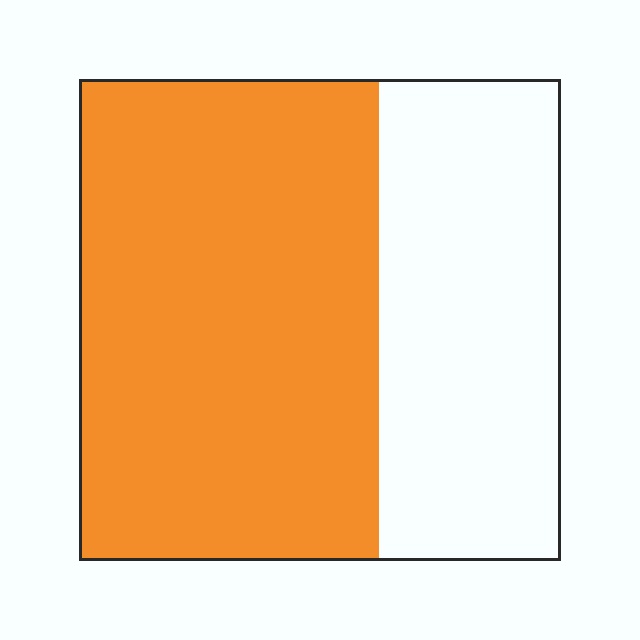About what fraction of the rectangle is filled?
About five eighths (5/8).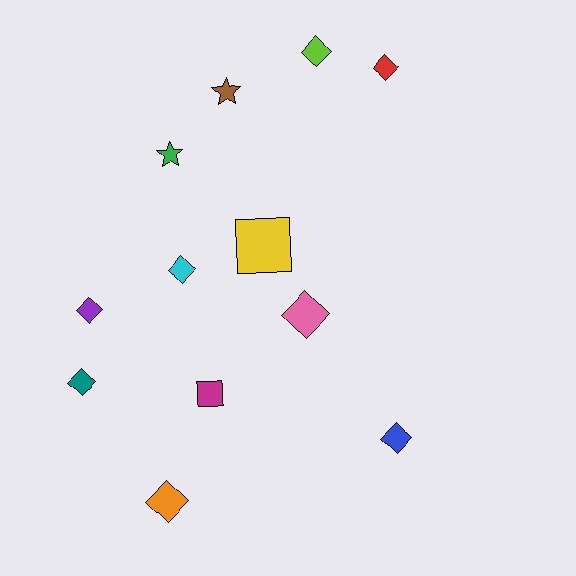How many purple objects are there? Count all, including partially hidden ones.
There is 1 purple object.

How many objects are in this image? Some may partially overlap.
There are 12 objects.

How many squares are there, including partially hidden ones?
There are 2 squares.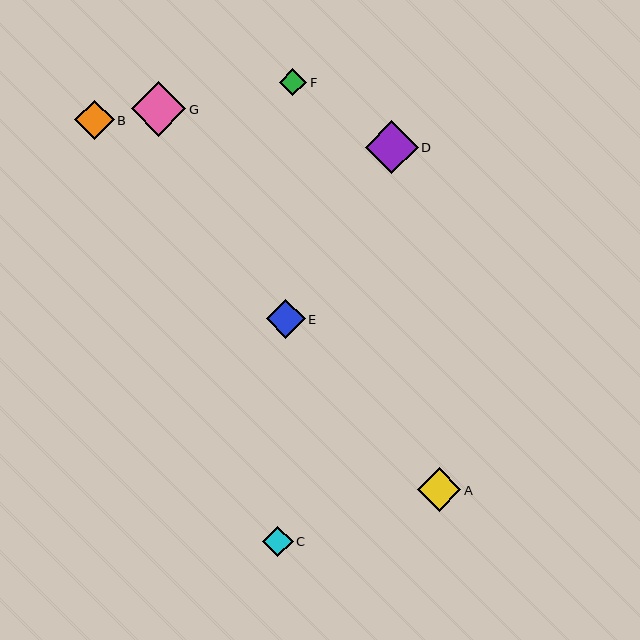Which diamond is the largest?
Diamond G is the largest with a size of approximately 55 pixels.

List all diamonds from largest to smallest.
From largest to smallest: G, D, A, B, E, C, F.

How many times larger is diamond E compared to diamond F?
Diamond E is approximately 1.4 times the size of diamond F.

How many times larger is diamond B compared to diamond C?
Diamond B is approximately 1.3 times the size of diamond C.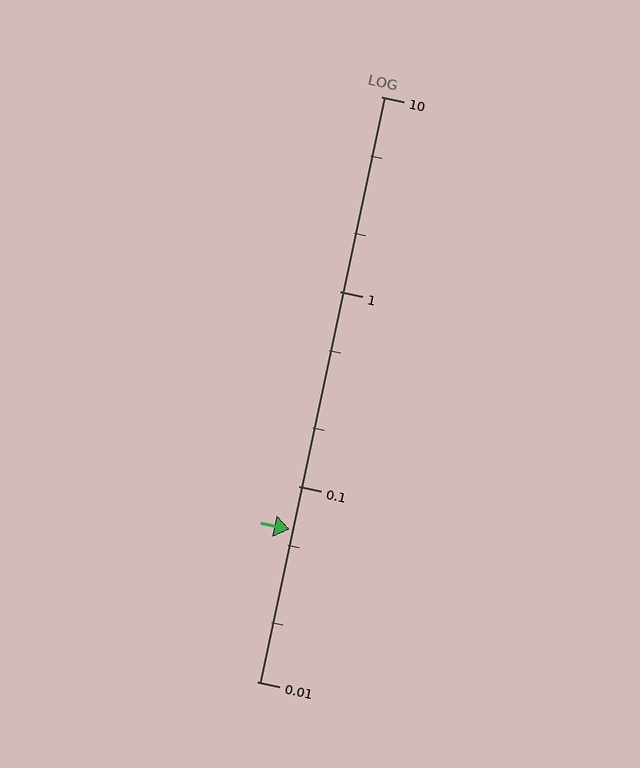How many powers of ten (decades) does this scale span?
The scale spans 3 decades, from 0.01 to 10.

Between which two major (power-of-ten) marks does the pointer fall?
The pointer is between 0.01 and 0.1.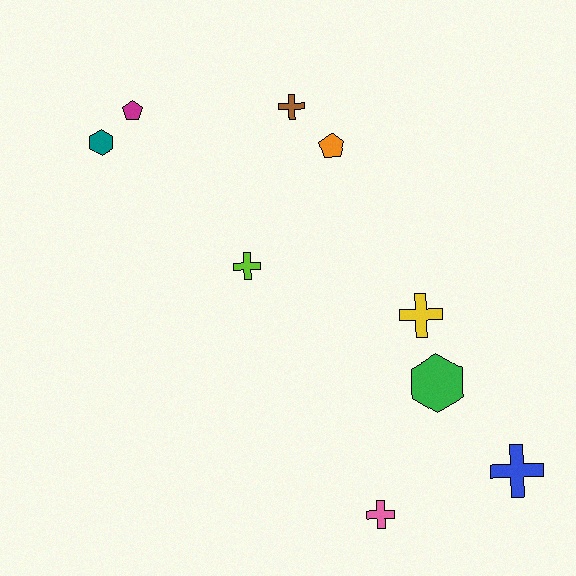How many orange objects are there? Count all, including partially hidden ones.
There is 1 orange object.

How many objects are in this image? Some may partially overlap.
There are 9 objects.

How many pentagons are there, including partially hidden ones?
There are 2 pentagons.